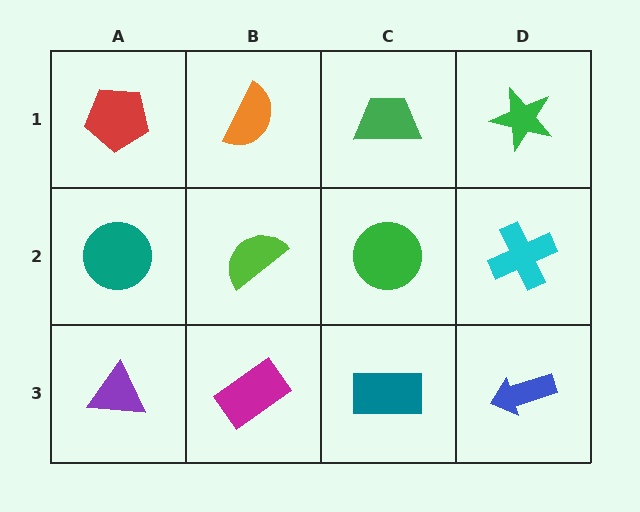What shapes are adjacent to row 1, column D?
A cyan cross (row 2, column D), a green trapezoid (row 1, column C).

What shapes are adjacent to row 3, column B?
A lime semicircle (row 2, column B), a purple triangle (row 3, column A), a teal rectangle (row 3, column C).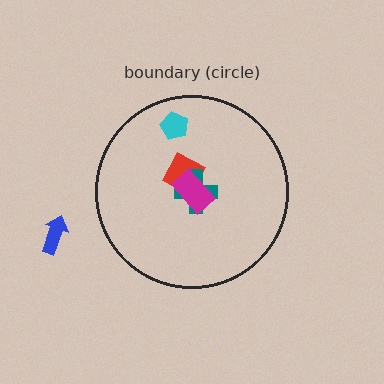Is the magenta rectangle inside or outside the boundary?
Inside.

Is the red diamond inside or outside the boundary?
Inside.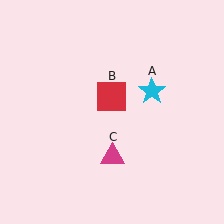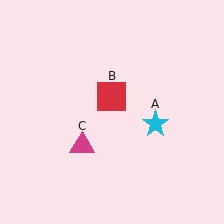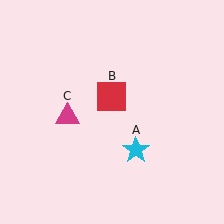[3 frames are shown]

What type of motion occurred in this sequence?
The cyan star (object A), magenta triangle (object C) rotated clockwise around the center of the scene.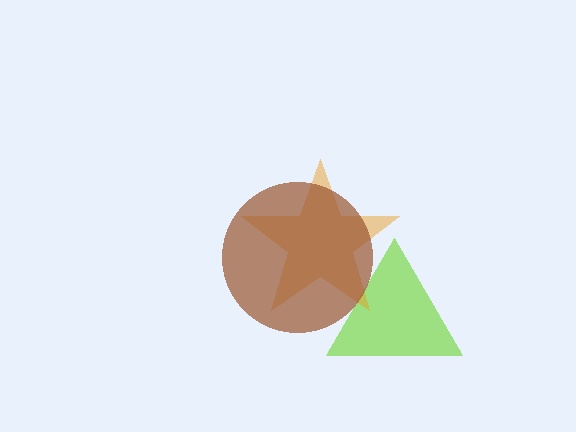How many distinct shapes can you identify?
There are 3 distinct shapes: a lime triangle, an orange star, a brown circle.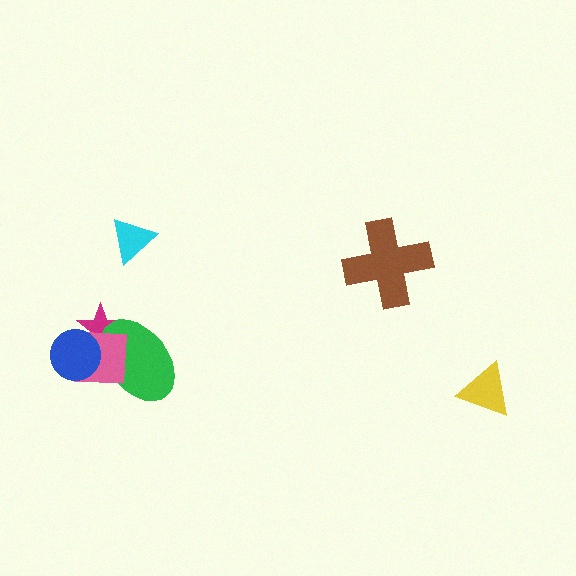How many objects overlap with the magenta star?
3 objects overlap with the magenta star.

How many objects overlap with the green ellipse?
3 objects overlap with the green ellipse.